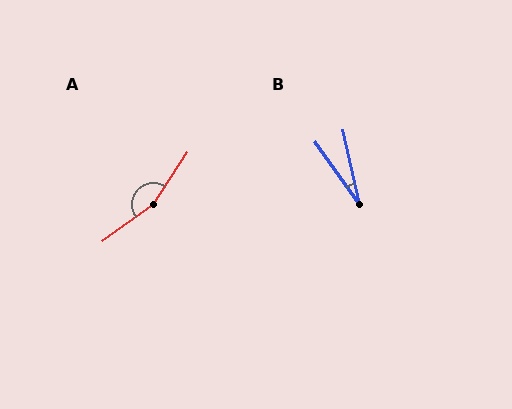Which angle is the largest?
A, at approximately 158 degrees.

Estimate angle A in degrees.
Approximately 158 degrees.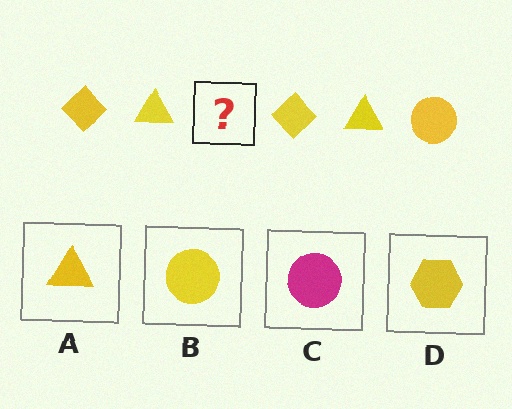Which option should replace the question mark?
Option B.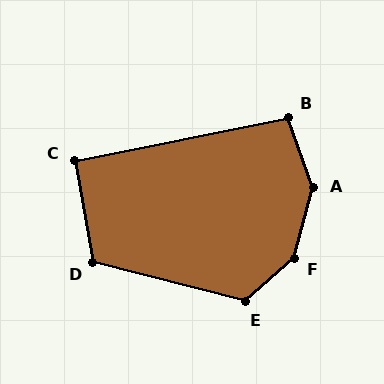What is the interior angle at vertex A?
Approximately 145 degrees (obtuse).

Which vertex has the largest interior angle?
F, at approximately 147 degrees.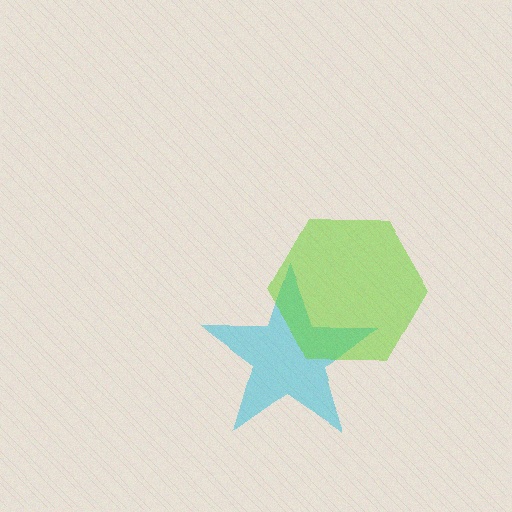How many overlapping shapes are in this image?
There are 2 overlapping shapes in the image.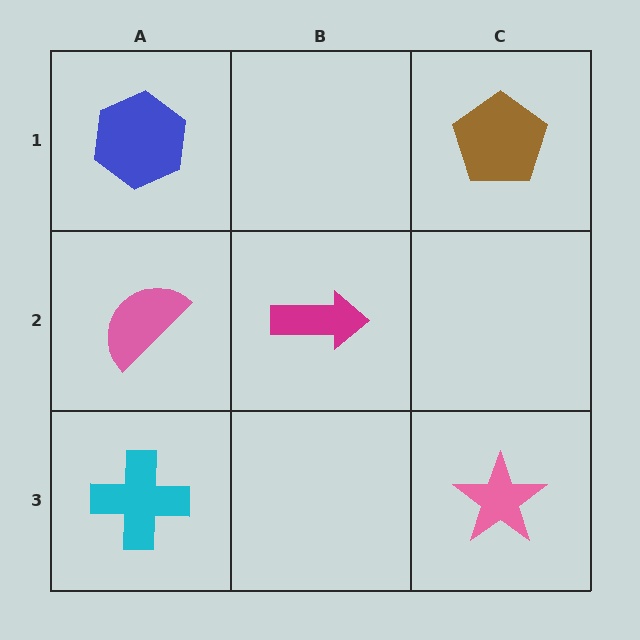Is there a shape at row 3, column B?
No, that cell is empty.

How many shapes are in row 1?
2 shapes.